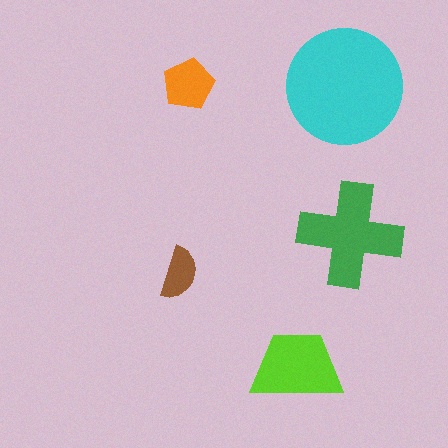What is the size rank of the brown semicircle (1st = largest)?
5th.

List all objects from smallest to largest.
The brown semicircle, the orange pentagon, the lime trapezoid, the green cross, the cyan circle.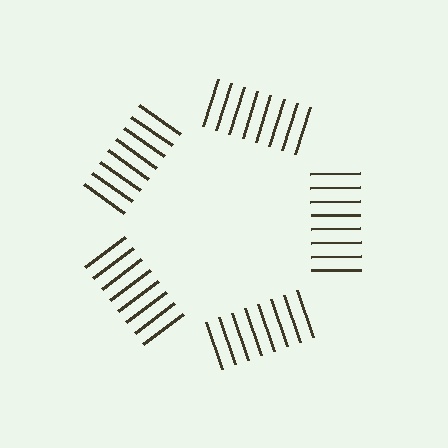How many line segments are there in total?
40 — 8 along each of the 5 edges.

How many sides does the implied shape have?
5 sides — the line-ends trace a pentagon.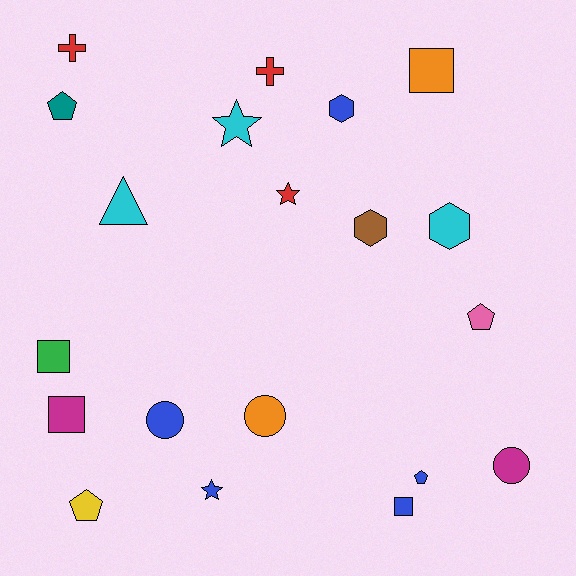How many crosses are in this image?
There are 2 crosses.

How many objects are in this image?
There are 20 objects.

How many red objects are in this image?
There are 3 red objects.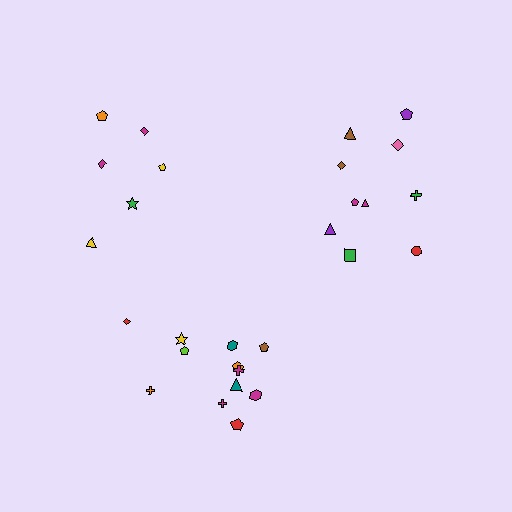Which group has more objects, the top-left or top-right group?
The top-right group.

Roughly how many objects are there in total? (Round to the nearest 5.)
Roughly 30 objects in total.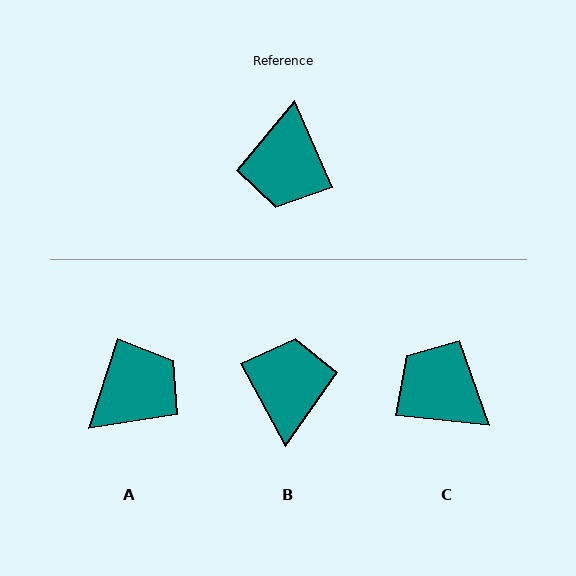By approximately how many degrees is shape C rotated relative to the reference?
Approximately 120 degrees clockwise.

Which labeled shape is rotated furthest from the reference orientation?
B, about 175 degrees away.